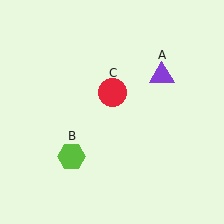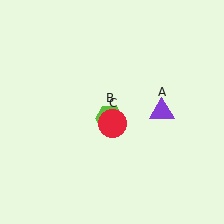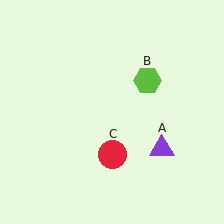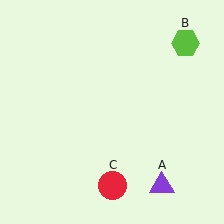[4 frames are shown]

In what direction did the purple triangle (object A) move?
The purple triangle (object A) moved down.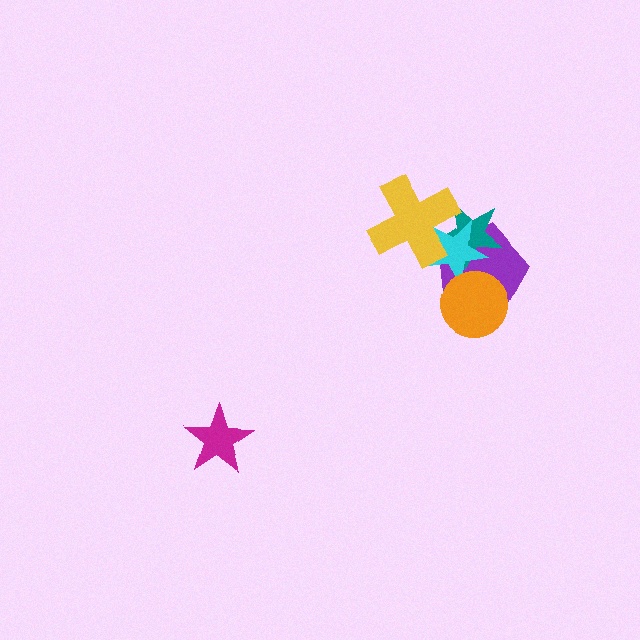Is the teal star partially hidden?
Yes, it is partially covered by another shape.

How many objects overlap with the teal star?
3 objects overlap with the teal star.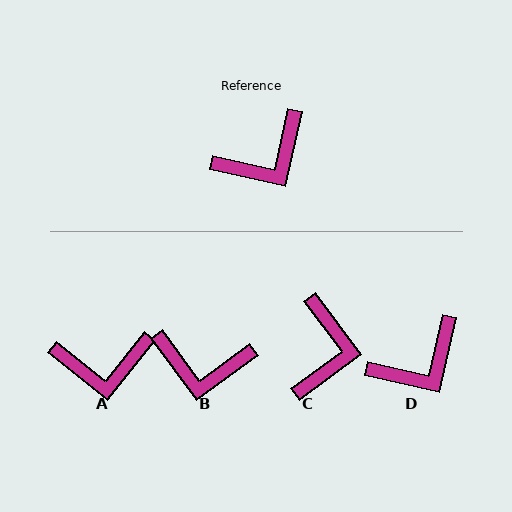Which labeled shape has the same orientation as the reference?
D.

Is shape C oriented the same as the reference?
No, it is off by about 50 degrees.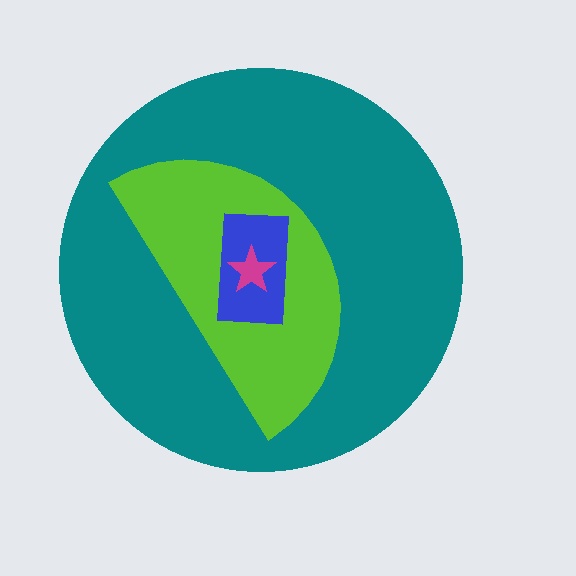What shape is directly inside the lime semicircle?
The blue rectangle.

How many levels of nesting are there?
4.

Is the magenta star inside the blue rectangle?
Yes.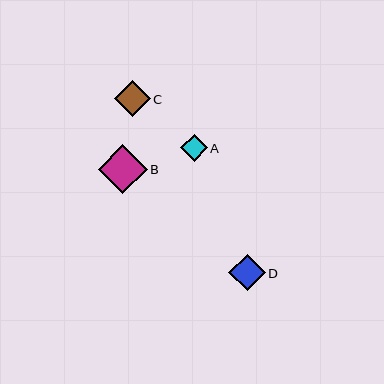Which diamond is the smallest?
Diamond A is the smallest with a size of approximately 26 pixels.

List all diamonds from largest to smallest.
From largest to smallest: B, D, C, A.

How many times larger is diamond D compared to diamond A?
Diamond D is approximately 1.4 times the size of diamond A.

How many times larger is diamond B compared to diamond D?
Diamond B is approximately 1.3 times the size of diamond D.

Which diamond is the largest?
Diamond B is the largest with a size of approximately 49 pixels.